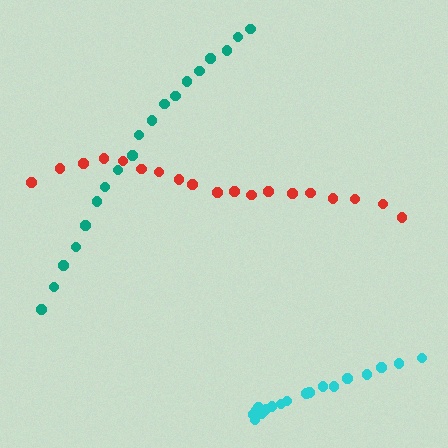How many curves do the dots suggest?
There are 3 distinct paths.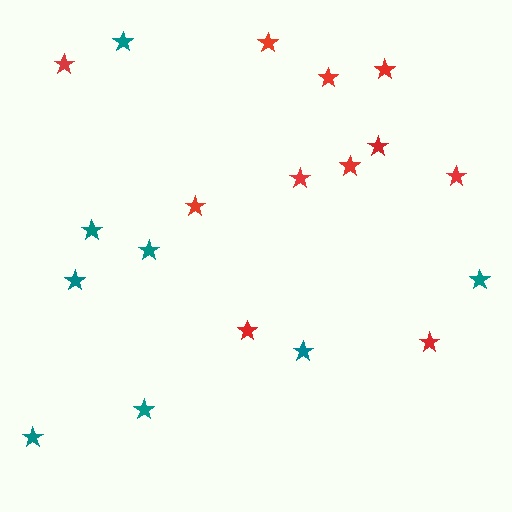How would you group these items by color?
There are 2 groups: one group of red stars (11) and one group of teal stars (8).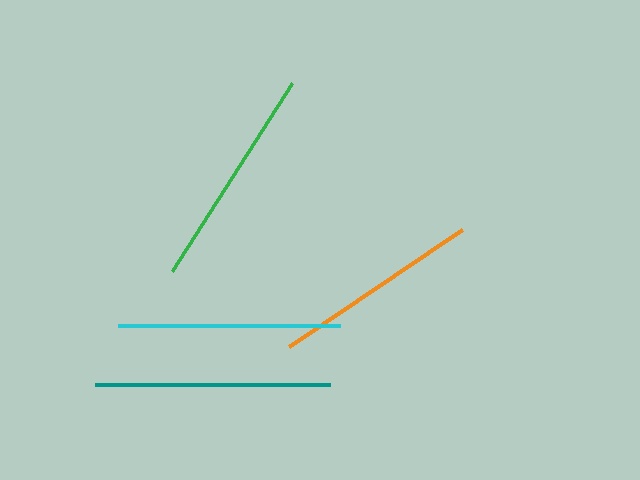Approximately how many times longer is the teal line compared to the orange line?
The teal line is approximately 1.1 times the length of the orange line.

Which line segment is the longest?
The teal line is the longest at approximately 235 pixels.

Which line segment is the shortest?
The orange line is the shortest at approximately 209 pixels.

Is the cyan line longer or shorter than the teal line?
The teal line is longer than the cyan line.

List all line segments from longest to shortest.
From longest to shortest: teal, green, cyan, orange.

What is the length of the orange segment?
The orange segment is approximately 209 pixels long.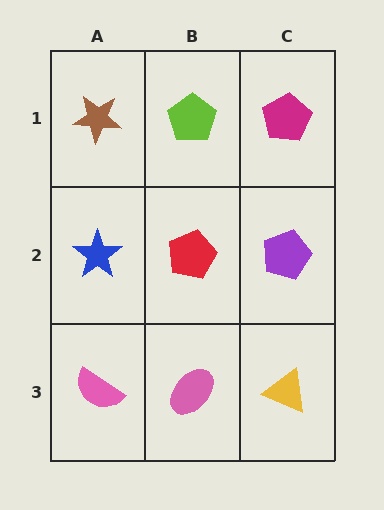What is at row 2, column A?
A blue star.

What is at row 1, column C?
A magenta pentagon.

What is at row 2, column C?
A purple pentagon.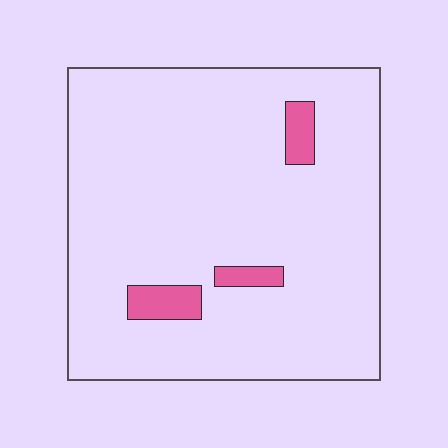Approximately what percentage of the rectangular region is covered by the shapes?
Approximately 5%.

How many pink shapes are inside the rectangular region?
3.